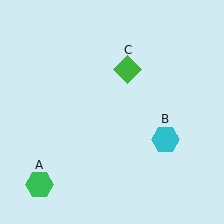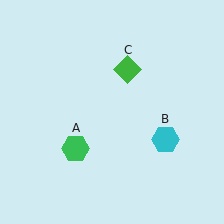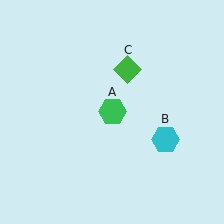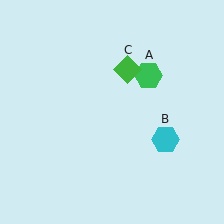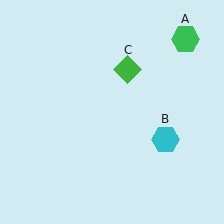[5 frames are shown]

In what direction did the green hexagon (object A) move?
The green hexagon (object A) moved up and to the right.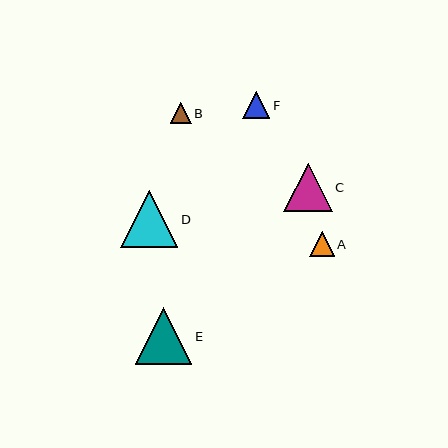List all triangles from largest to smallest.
From largest to smallest: D, E, C, F, A, B.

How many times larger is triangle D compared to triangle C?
Triangle D is approximately 1.2 times the size of triangle C.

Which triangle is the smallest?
Triangle B is the smallest with a size of approximately 21 pixels.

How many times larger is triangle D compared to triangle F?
Triangle D is approximately 2.1 times the size of triangle F.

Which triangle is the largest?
Triangle D is the largest with a size of approximately 57 pixels.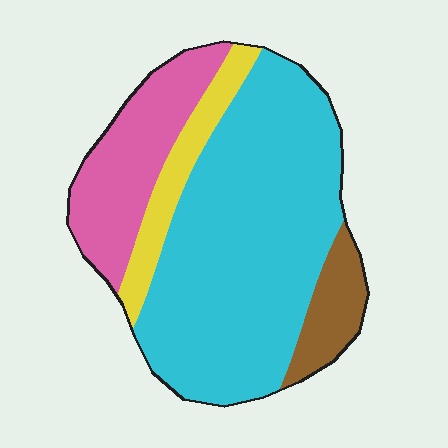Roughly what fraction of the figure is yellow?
Yellow covers roughly 10% of the figure.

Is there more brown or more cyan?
Cyan.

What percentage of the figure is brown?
Brown takes up about one tenth (1/10) of the figure.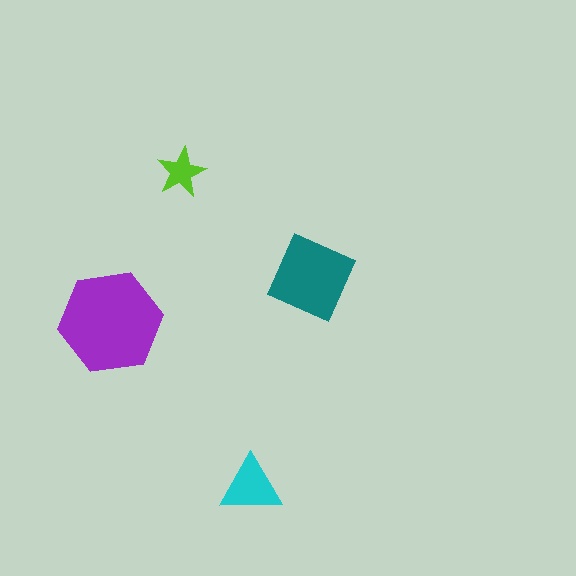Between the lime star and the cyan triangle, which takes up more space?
The cyan triangle.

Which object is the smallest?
The lime star.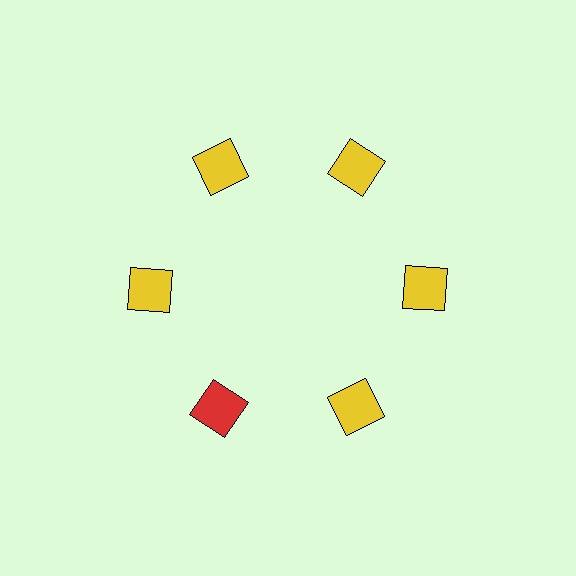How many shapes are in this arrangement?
There are 6 shapes arranged in a ring pattern.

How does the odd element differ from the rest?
It has a different color: red instead of yellow.